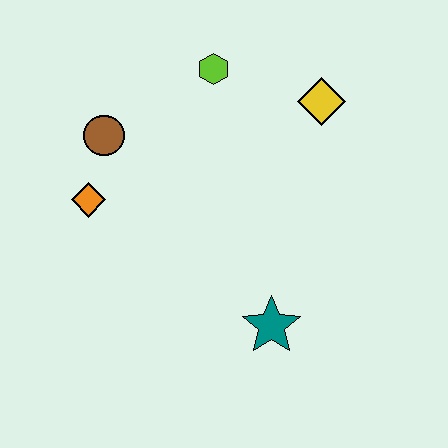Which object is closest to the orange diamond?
The brown circle is closest to the orange diamond.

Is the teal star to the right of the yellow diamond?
No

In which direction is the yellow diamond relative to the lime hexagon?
The yellow diamond is to the right of the lime hexagon.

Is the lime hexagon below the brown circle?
No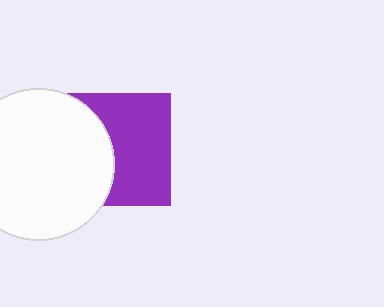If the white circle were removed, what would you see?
You would see the complete purple square.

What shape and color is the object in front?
The object in front is a white circle.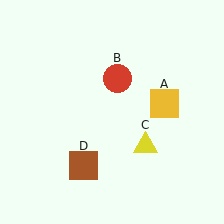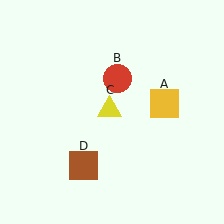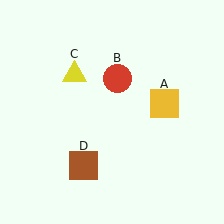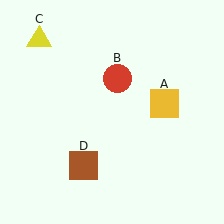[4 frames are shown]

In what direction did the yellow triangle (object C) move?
The yellow triangle (object C) moved up and to the left.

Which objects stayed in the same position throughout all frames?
Yellow square (object A) and red circle (object B) and brown square (object D) remained stationary.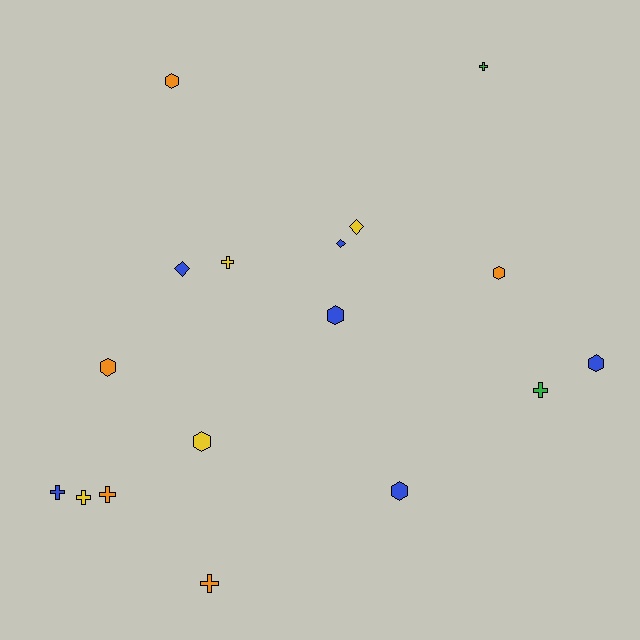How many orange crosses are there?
There are 2 orange crosses.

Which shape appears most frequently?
Hexagon, with 7 objects.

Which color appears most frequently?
Blue, with 6 objects.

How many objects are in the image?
There are 17 objects.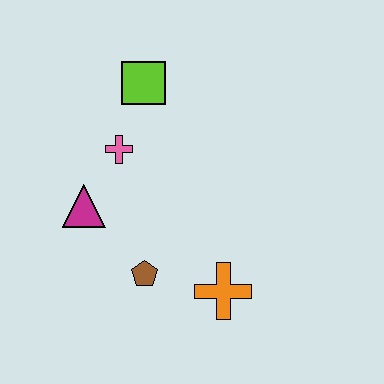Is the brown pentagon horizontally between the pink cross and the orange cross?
Yes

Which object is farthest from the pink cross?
The orange cross is farthest from the pink cross.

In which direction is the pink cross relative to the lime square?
The pink cross is below the lime square.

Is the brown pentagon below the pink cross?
Yes